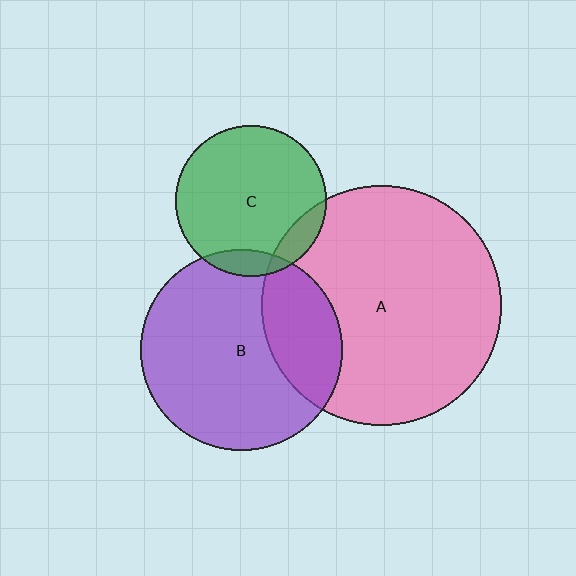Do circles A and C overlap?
Yes.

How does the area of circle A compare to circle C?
Approximately 2.5 times.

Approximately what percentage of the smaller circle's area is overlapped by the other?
Approximately 10%.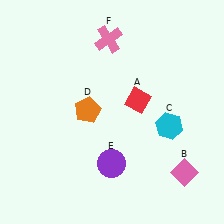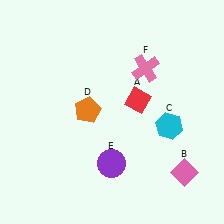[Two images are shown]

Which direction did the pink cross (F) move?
The pink cross (F) moved right.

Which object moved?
The pink cross (F) moved right.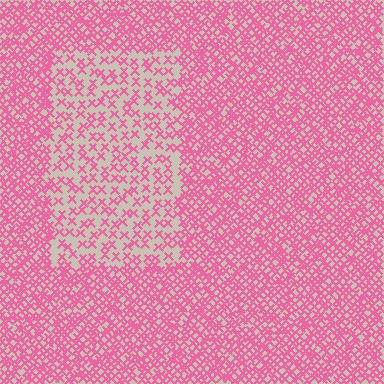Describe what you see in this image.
The image contains small pink elements arranged at two different densities. A rectangle-shaped region is visible where the elements are less densely packed than the surrounding area.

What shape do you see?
I see a rectangle.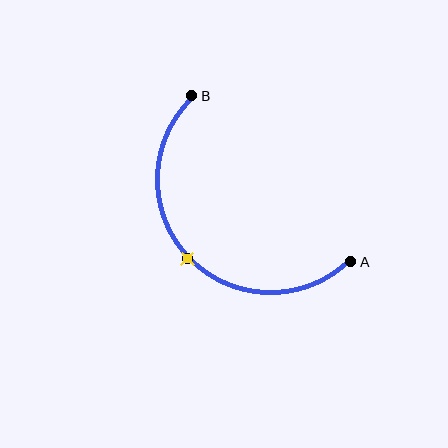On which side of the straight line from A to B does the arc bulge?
The arc bulges below and to the left of the straight line connecting A and B.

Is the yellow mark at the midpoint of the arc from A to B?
Yes. The yellow mark lies on the arc at equal arc-length from both A and B — it is the arc midpoint.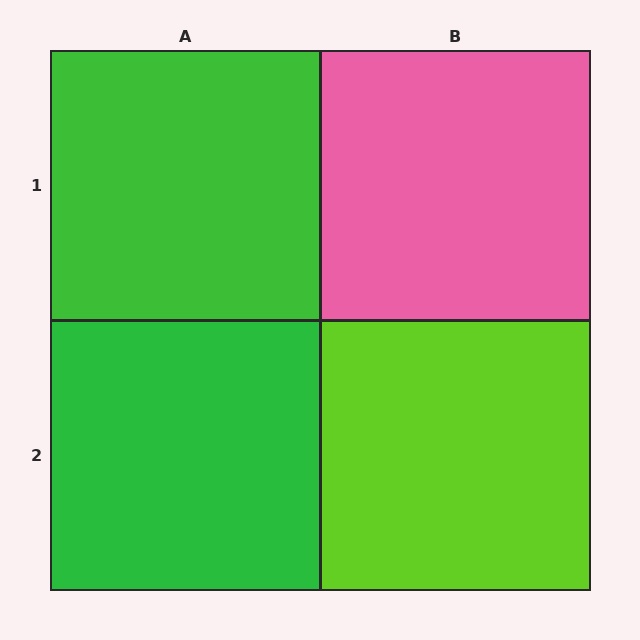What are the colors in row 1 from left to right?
Green, pink.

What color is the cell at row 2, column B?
Lime.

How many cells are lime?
1 cell is lime.